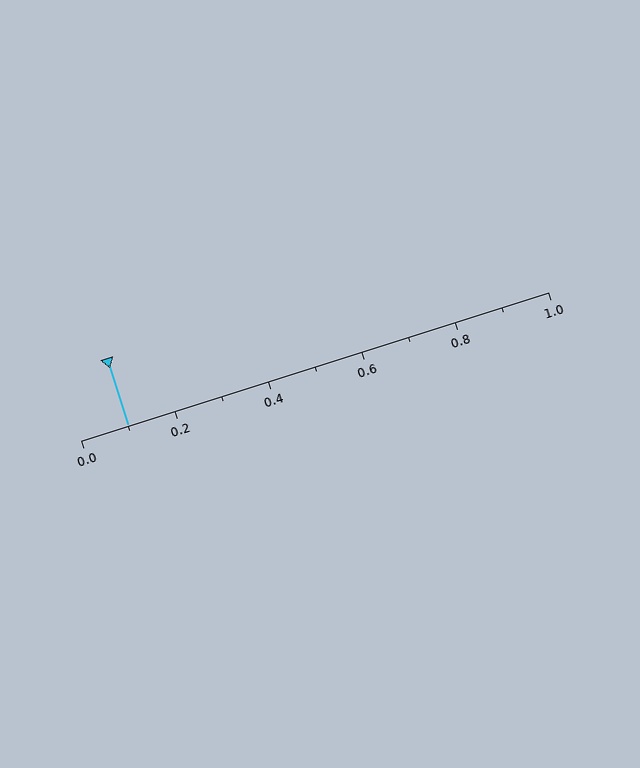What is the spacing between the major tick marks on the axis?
The major ticks are spaced 0.2 apart.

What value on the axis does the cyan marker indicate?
The marker indicates approximately 0.1.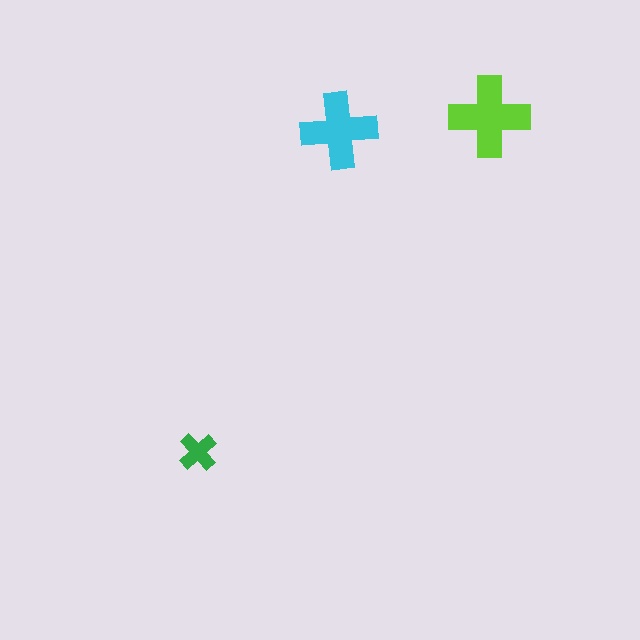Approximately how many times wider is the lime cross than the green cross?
About 2 times wider.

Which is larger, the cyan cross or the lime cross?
The lime one.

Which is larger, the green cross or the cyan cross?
The cyan one.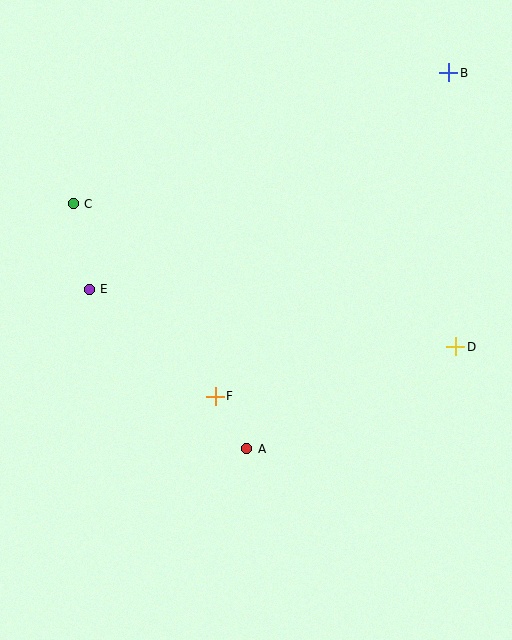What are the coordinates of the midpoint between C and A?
The midpoint between C and A is at (160, 326).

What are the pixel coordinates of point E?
Point E is at (89, 289).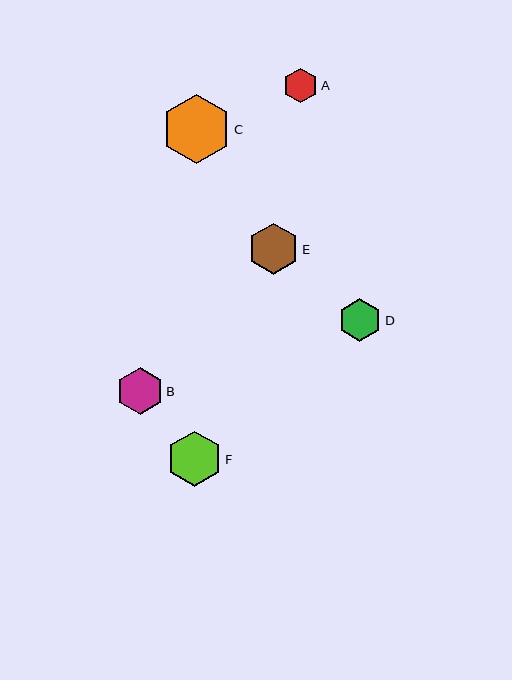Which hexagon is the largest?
Hexagon C is the largest with a size of approximately 69 pixels.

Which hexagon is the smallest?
Hexagon A is the smallest with a size of approximately 35 pixels.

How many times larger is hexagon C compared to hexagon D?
Hexagon C is approximately 1.6 times the size of hexagon D.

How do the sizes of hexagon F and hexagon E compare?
Hexagon F and hexagon E are approximately the same size.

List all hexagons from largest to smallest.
From largest to smallest: C, F, E, B, D, A.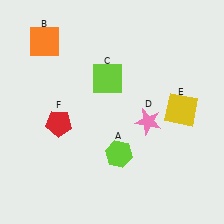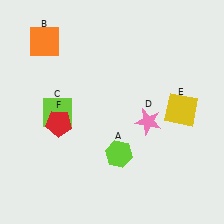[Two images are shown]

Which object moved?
The lime square (C) moved left.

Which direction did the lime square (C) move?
The lime square (C) moved left.